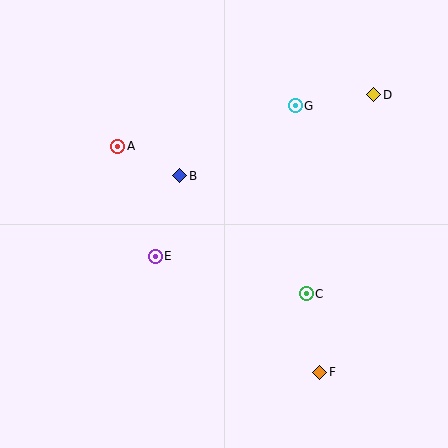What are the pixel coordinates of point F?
Point F is at (320, 372).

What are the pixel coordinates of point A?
Point A is at (118, 146).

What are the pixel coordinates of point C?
Point C is at (306, 294).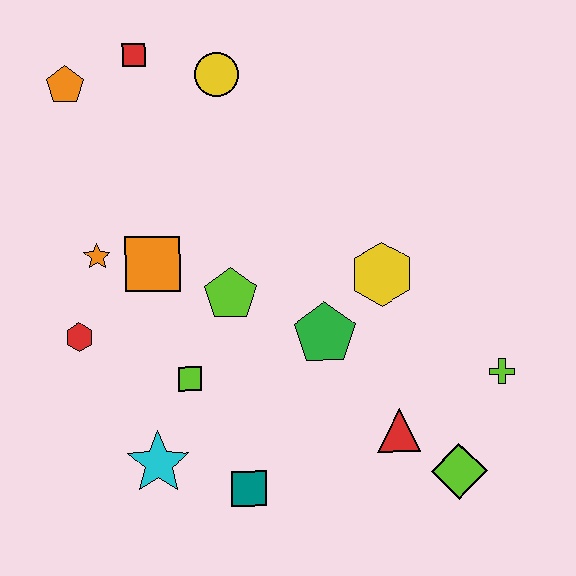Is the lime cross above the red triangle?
Yes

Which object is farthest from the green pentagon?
The orange pentagon is farthest from the green pentagon.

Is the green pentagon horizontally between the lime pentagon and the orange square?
No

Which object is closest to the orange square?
The orange star is closest to the orange square.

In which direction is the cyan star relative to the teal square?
The cyan star is to the left of the teal square.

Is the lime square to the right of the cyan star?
Yes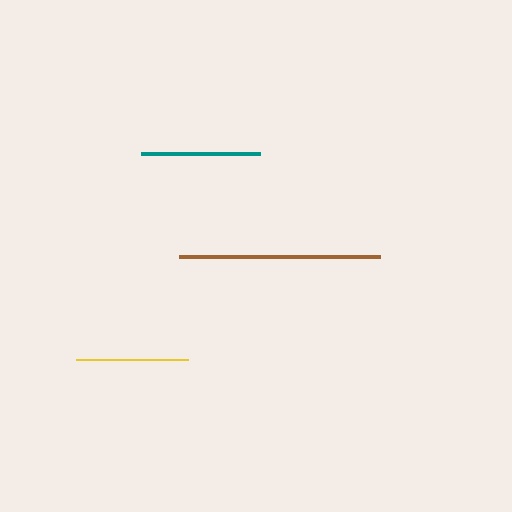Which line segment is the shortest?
The yellow line is the shortest at approximately 113 pixels.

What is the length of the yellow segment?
The yellow segment is approximately 113 pixels long.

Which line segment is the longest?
The brown line is the longest at approximately 201 pixels.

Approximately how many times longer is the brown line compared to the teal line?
The brown line is approximately 1.7 times the length of the teal line.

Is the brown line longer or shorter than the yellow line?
The brown line is longer than the yellow line.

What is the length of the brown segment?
The brown segment is approximately 201 pixels long.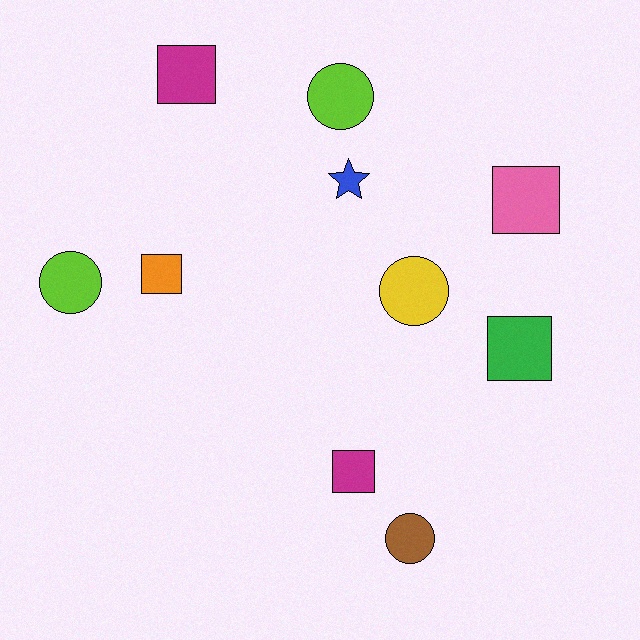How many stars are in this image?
There is 1 star.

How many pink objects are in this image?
There is 1 pink object.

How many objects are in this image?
There are 10 objects.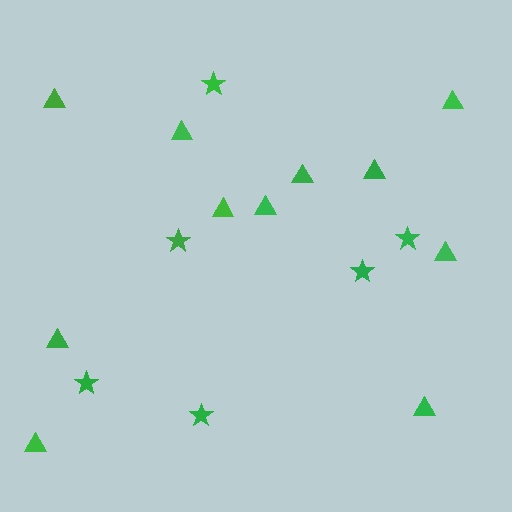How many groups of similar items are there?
There are 2 groups: one group of stars (6) and one group of triangles (11).